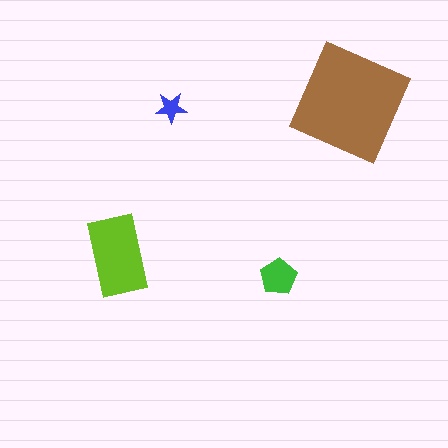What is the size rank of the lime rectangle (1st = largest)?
2nd.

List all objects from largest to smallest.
The brown square, the lime rectangle, the green pentagon, the blue star.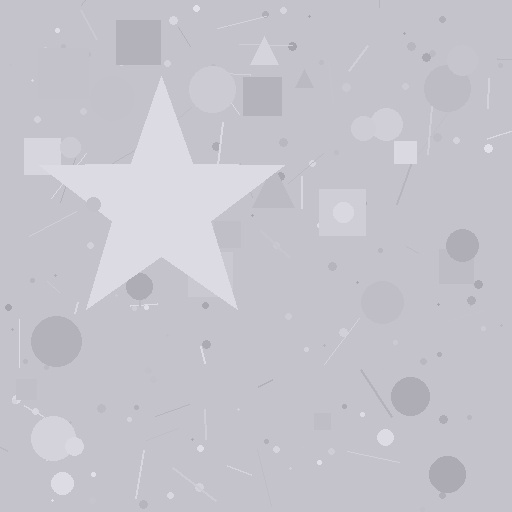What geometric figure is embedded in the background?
A star is embedded in the background.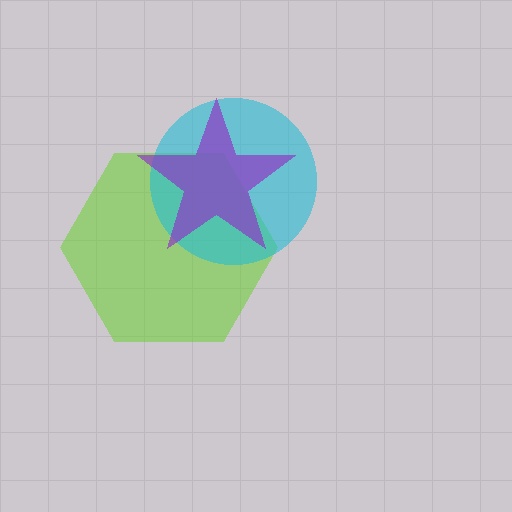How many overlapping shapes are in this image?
There are 3 overlapping shapes in the image.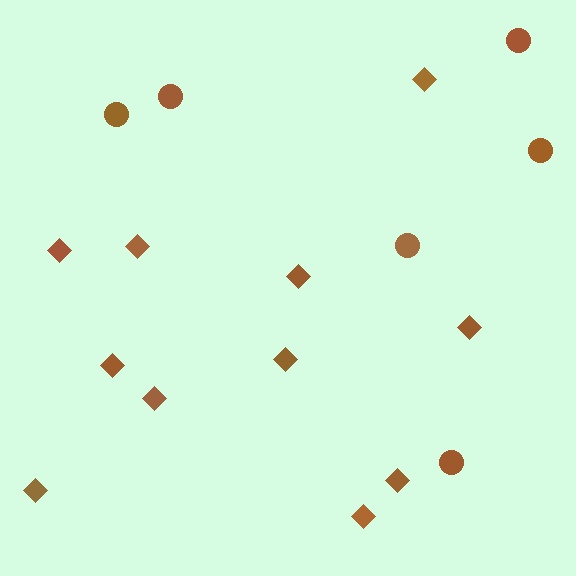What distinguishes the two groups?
There are 2 groups: one group of circles (6) and one group of diamonds (11).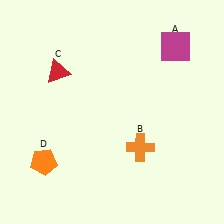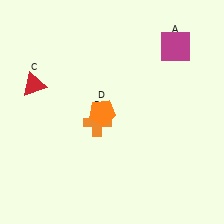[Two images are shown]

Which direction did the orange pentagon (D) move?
The orange pentagon (D) moved right.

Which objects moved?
The objects that moved are: the orange cross (B), the red triangle (C), the orange pentagon (D).